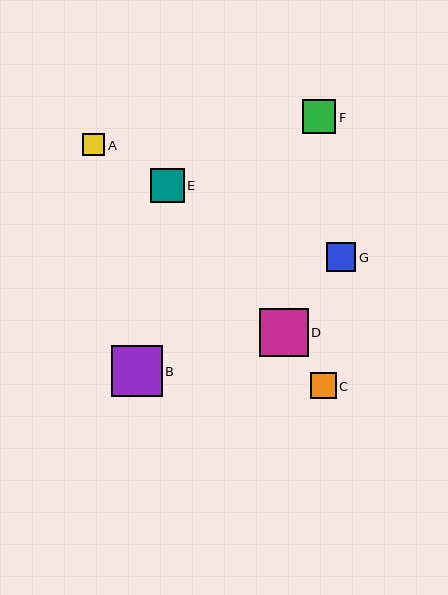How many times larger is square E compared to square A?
Square E is approximately 1.5 times the size of square A.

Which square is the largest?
Square B is the largest with a size of approximately 51 pixels.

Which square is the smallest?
Square A is the smallest with a size of approximately 22 pixels.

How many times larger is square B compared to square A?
Square B is approximately 2.3 times the size of square A.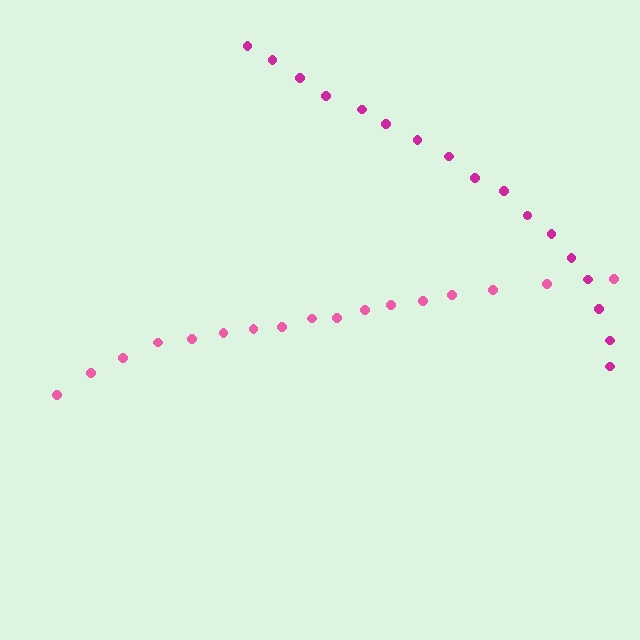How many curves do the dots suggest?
There are 2 distinct paths.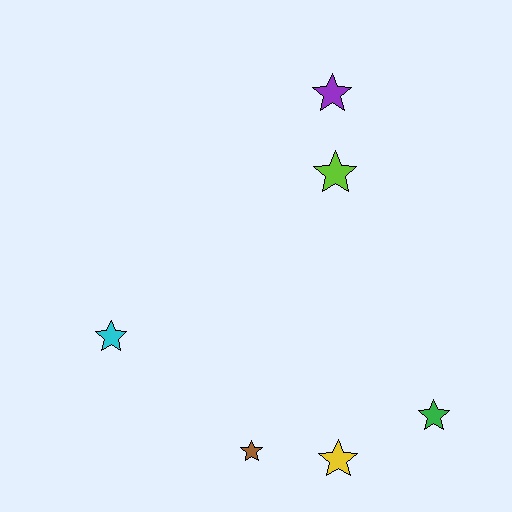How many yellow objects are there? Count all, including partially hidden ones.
There is 1 yellow object.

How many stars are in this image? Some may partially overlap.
There are 6 stars.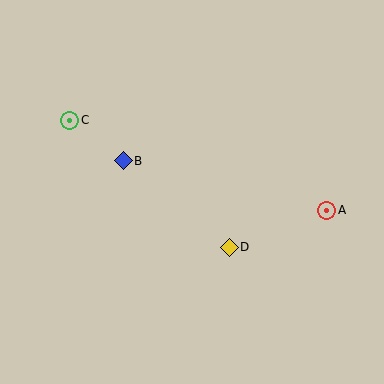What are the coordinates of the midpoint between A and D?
The midpoint between A and D is at (278, 229).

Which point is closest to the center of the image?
Point D at (229, 247) is closest to the center.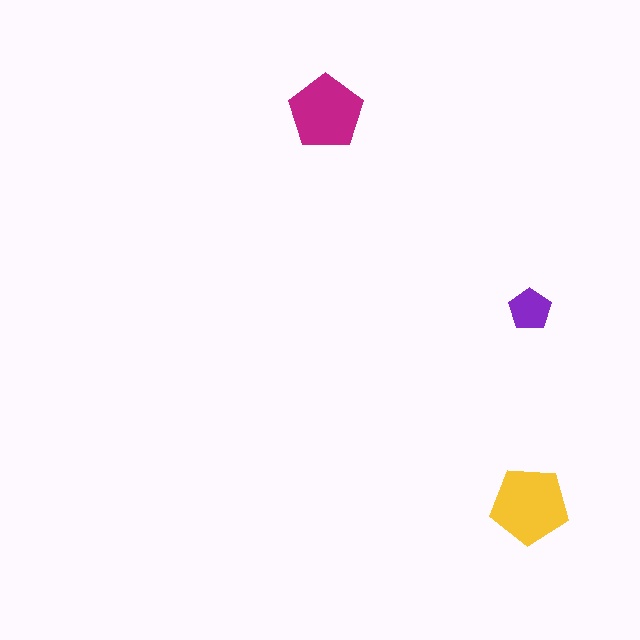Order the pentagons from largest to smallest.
the yellow one, the magenta one, the purple one.